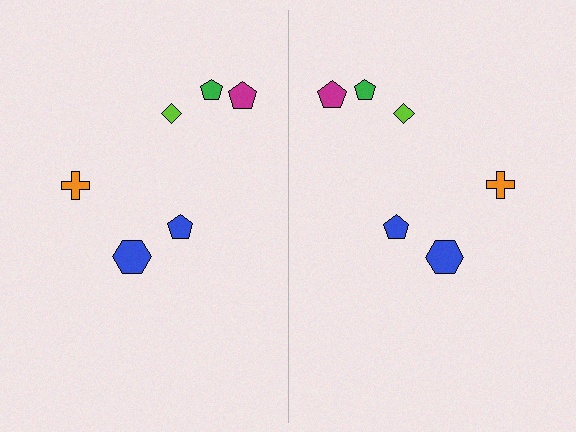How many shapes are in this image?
There are 12 shapes in this image.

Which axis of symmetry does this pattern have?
The pattern has a vertical axis of symmetry running through the center of the image.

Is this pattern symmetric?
Yes, this pattern has bilateral (reflection) symmetry.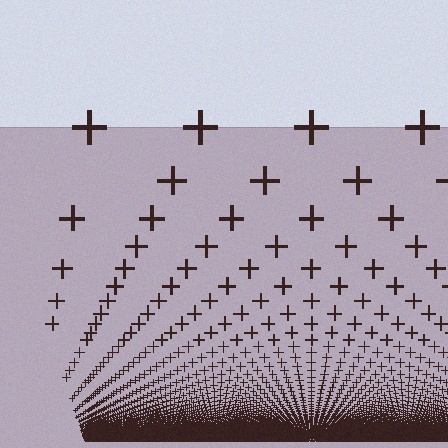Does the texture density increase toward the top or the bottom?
Density increases toward the bottom.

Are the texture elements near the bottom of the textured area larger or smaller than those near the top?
Smaller. The gradient is inverted — elements near the bottom are smaller and denser.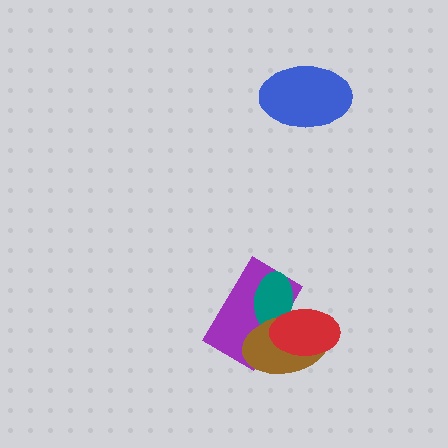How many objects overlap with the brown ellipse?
3 objects overlap with the brown ellipse.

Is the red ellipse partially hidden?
No, no other shape covers it.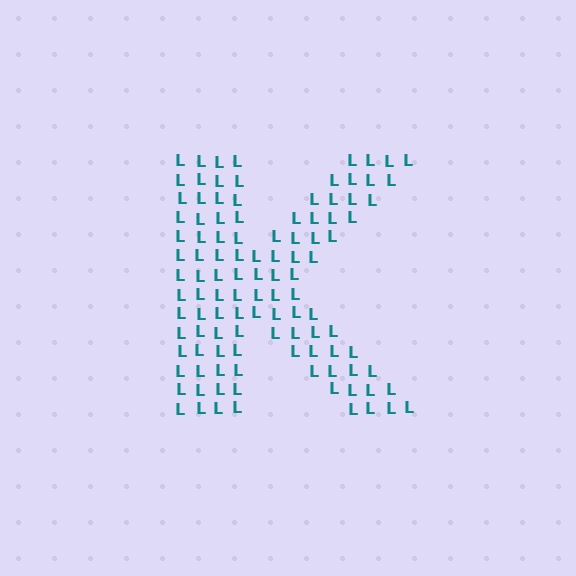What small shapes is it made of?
It is made of small letter L's.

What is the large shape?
The large shape is the letter K.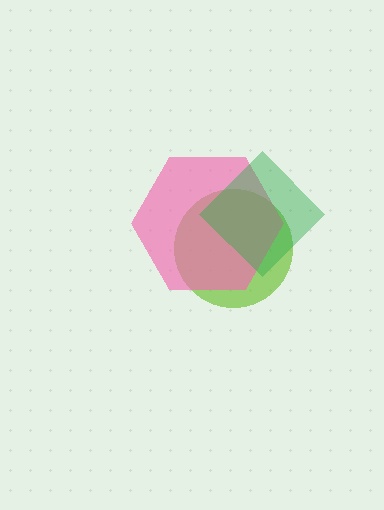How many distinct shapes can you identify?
There are 3 distinct shapes: a lime circle, a pink hexagon, a green diamond.